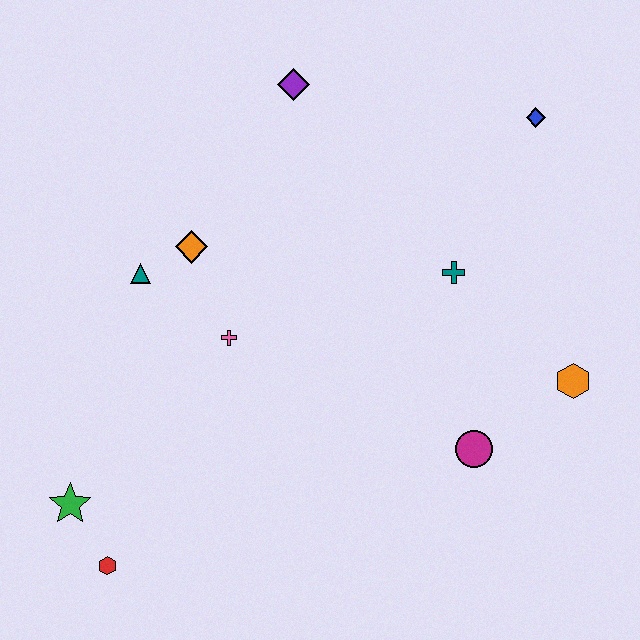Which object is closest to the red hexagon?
The green star is closest to the red hexagon.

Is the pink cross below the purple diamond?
Yes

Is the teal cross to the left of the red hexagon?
No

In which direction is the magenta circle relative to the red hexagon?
The magenta circle is to the right of the red hexagon.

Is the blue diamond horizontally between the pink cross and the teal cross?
No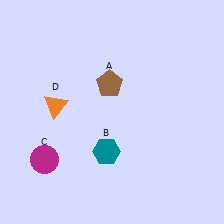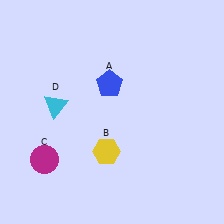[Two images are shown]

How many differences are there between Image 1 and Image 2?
There are 3 differences between the two images.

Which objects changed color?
A changed from brown to blue. B changed from teal to yellow. D changed from orange to cyan.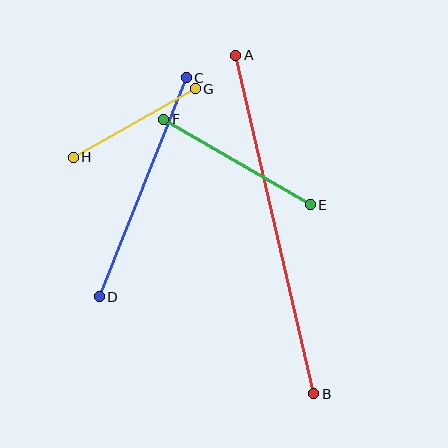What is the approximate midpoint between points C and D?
The midpoint is at approximately (143, 187) pixels.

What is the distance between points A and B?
The distance is approximately 348 pixels.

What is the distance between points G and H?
The distance is approximately 140 pixels.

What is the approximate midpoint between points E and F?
The midpoint is at approximately (237, 162) pixels.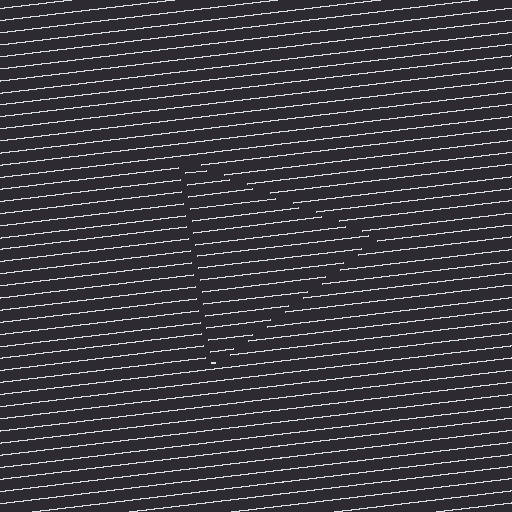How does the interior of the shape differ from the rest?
The interior of the shape contains the same grating, shifted by half a period — the contour is defined by the phase discontinuity where line-ends from the inner and outer gratings abut.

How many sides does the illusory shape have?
3 sides — the line-ends trace a triangle.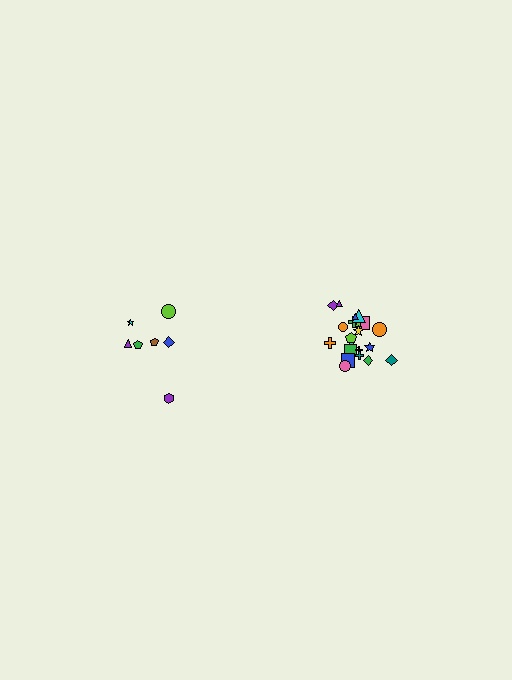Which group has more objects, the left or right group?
The right group.